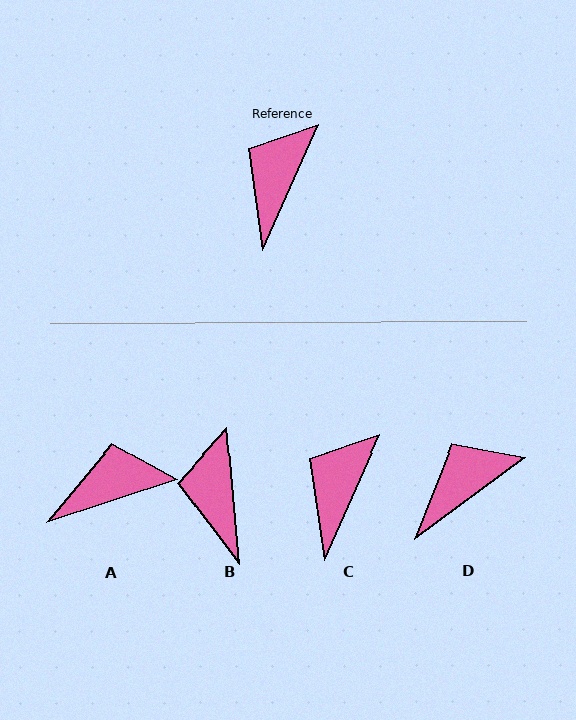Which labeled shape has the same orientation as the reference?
C.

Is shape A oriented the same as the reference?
No, it is off by about 48 degrees.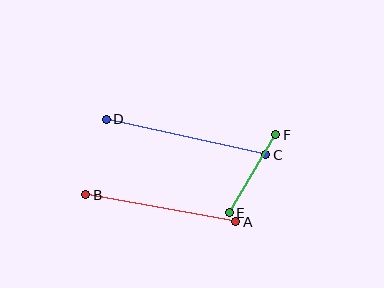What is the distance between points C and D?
The distance is approximately 164 pixels.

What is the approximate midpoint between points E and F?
The midpoint is at approximately (252, 174) pixels.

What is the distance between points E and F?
The distance is approximately 91 pixels.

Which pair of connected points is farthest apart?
Points C and D are farthest apart.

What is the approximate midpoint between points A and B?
The midpoint is at approximately (161, 208) pixels.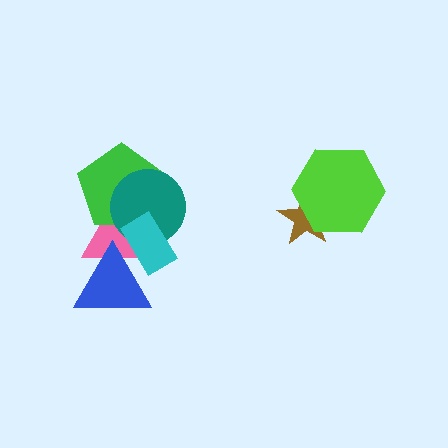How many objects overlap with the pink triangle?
4 objects overlap with the pink triangle.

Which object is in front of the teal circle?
The cyan rectangle is in front of the teal circle.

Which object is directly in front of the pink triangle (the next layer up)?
The green pentagon is directly in front of the pink triangle.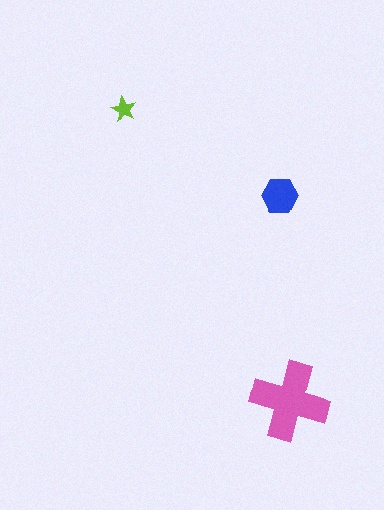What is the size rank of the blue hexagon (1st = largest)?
2nd.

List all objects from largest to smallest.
The pink cross, the blue hexagon, the lime star.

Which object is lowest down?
The pink cross is bottommost.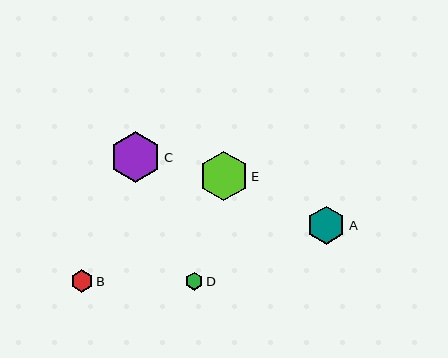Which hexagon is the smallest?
Hexagon D is the smallest with a size of approximately 18 pixels.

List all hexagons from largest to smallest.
From largest to smallest: C, E, A, B, D.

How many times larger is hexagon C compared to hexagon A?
Hexagon C is approximately 1.3 times the size of hexagon A.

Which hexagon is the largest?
Hexagon C is the largest with a size of approximately 52 pixels.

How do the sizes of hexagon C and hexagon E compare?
Hexagon C and hexagon E are approximately the same size.